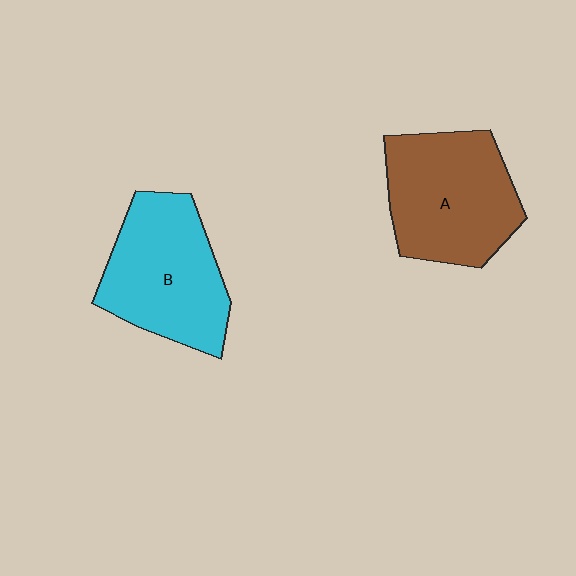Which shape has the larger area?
Shape A (brown).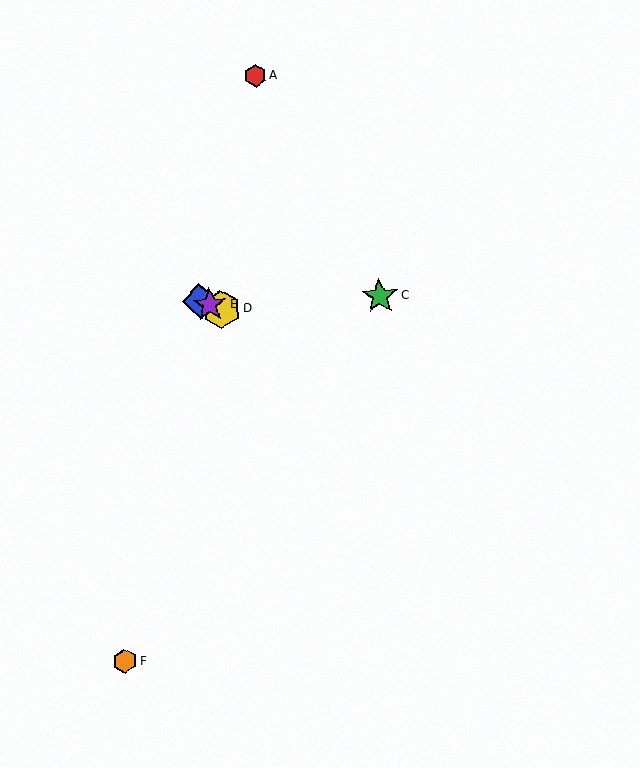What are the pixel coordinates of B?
Object B is at (200, 301).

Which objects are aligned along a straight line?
Objects B, D, E are aligned along a straight line.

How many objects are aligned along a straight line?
3 objects (B, D, E) are aligned along a straight line.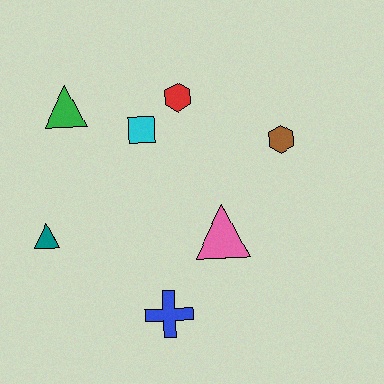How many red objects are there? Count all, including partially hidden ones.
There is 1 red object.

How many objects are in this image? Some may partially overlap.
There are 7 objects.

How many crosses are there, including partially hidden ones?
There is 1 cross.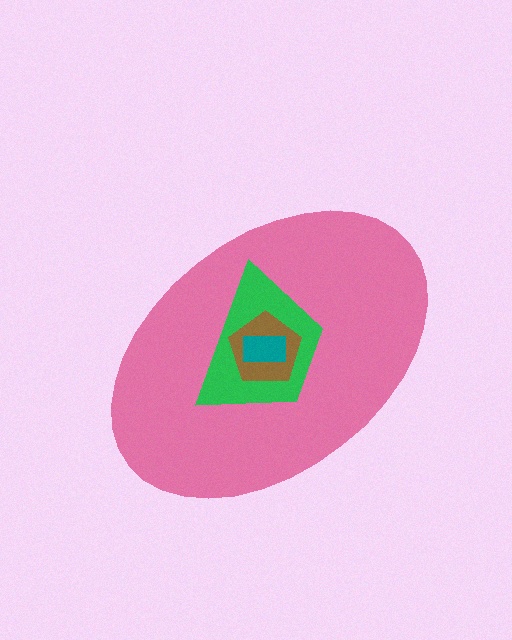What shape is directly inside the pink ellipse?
The green trapezoid.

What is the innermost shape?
The teal rectangle.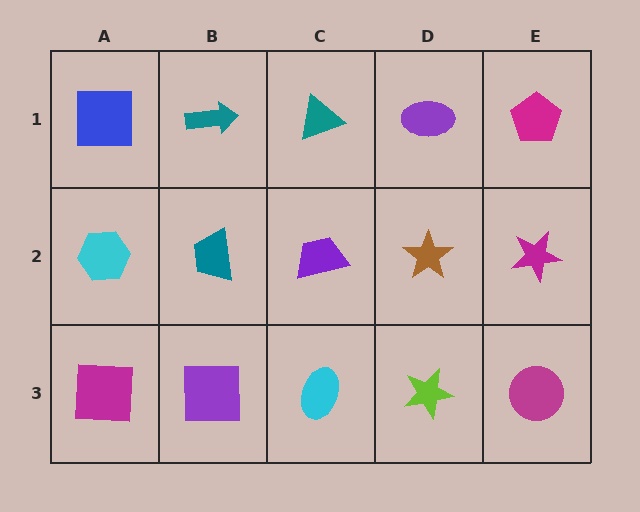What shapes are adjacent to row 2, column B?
A teal arrow (row 1, column B), a purple square (row 3, column B), a cyan hexagon (row 2, column A), a purple trapezoid (row 2, column C).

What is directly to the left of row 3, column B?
A magenta square.